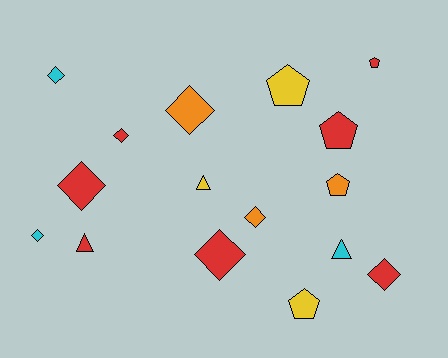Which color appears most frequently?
Red, with 7 objects.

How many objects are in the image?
There are 16 objects.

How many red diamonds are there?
There are 4 red diamonds.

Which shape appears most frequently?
Diamond, with 8 objects.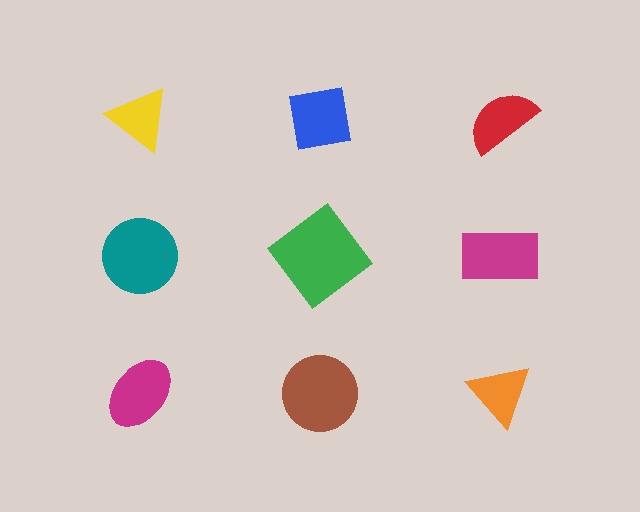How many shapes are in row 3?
3 shapes.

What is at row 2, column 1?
A teal circle.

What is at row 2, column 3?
A magenta rectangle.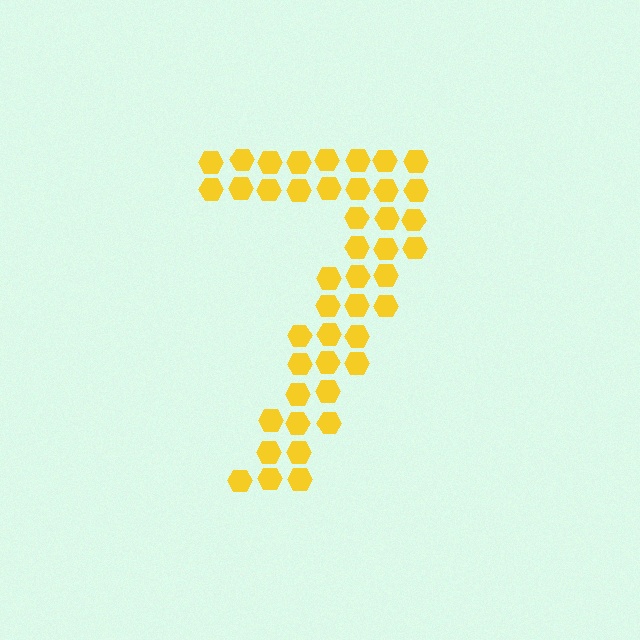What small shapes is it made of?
It is made of small hexagons.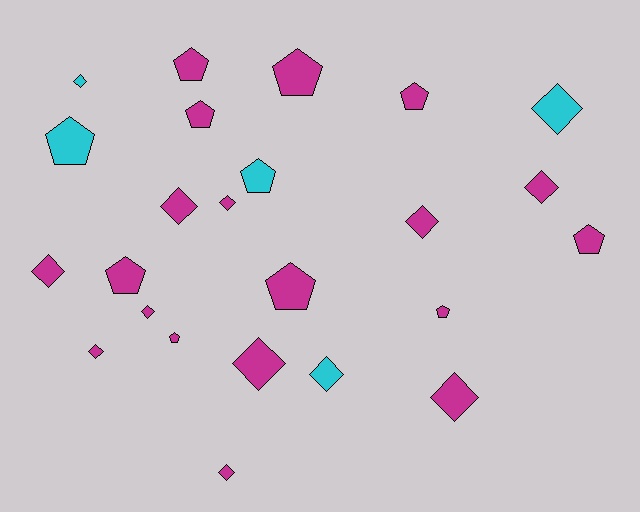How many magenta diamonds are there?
There are 10 magenta diamonds.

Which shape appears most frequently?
Diamond, with 13 objects.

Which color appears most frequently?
Magenta, with 19 objects.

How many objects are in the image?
There are 24 objects.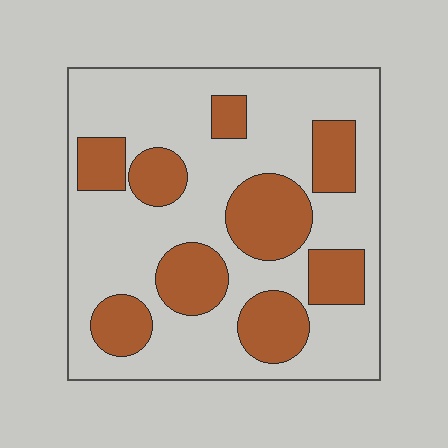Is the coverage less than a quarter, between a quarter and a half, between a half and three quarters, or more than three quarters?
Between a quarter and a half.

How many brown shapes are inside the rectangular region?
9.